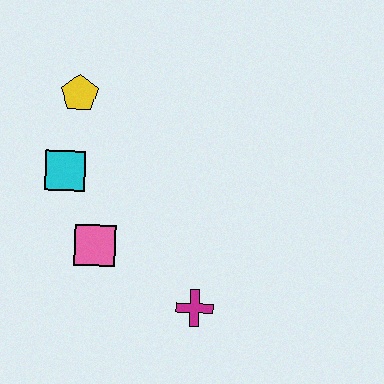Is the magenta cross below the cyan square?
Yes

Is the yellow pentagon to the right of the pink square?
No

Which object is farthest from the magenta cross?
The yellow pentagon is farthest from the magenta cross.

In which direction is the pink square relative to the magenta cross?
The pink square is to the left of the magenta cross.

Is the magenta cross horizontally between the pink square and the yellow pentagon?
No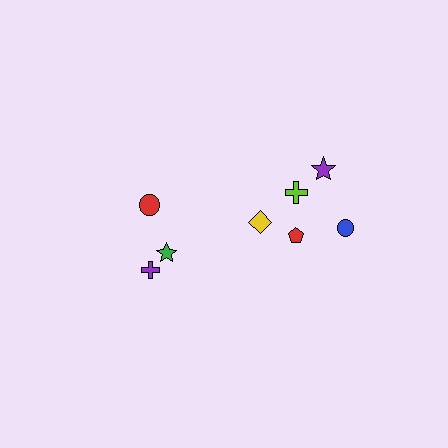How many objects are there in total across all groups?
There are 8 objects.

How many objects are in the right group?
There are 5 objects.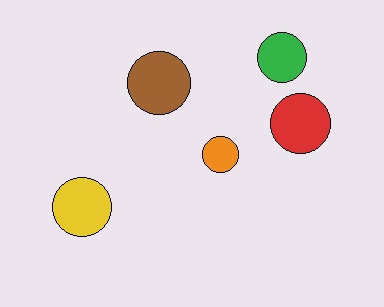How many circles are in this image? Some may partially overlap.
There are 5 circles.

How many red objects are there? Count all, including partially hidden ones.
There is 1 red object.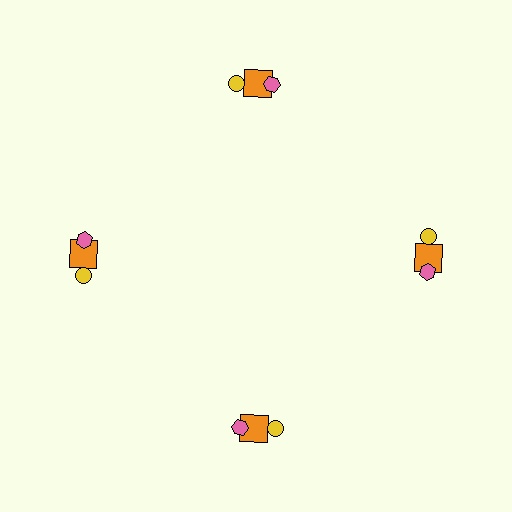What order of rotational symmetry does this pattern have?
This pattern has 4-fold rotational symmetry.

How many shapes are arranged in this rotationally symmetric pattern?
There are 12 shapes, arranged in 4 groups of 3.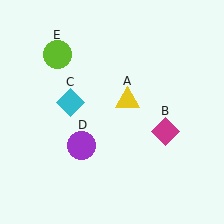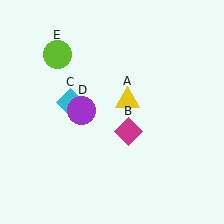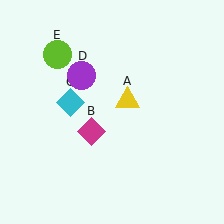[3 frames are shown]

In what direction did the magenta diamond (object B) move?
The magenta diamond (object B) moved left.